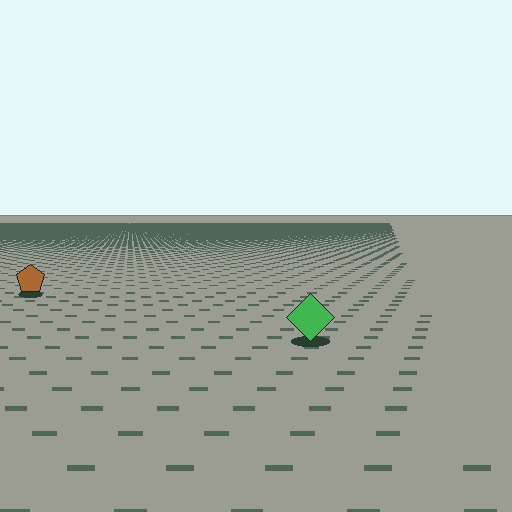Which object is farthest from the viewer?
The brown pentagon is farthest from the viewer. It appears smaller and the ground texture around it is denser.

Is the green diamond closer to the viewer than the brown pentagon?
Yes. The green diamond is closer — you can tell from the texture gradient: the ground texture is coarser near it.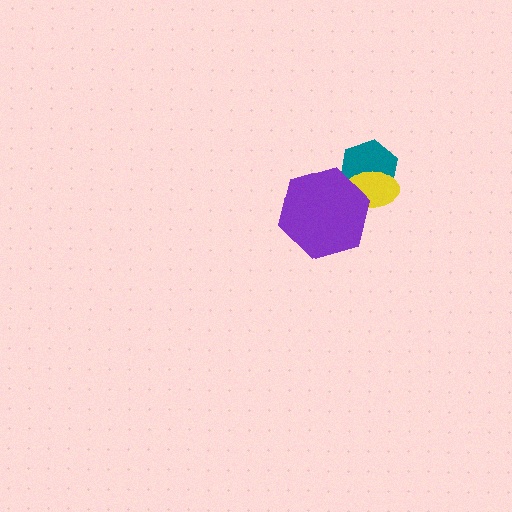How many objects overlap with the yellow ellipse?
2 objects overlap with the yellow ellipse.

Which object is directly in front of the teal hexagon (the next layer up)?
The yellow ellipse is directly in front of the teal hexagon.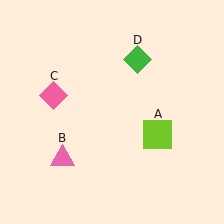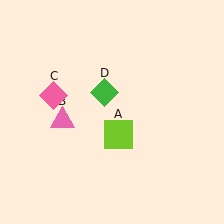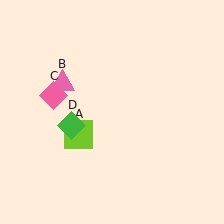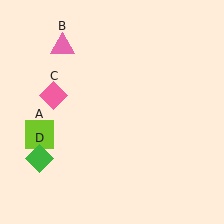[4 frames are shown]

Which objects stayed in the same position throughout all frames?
Pink diamond (object C) remained stationary.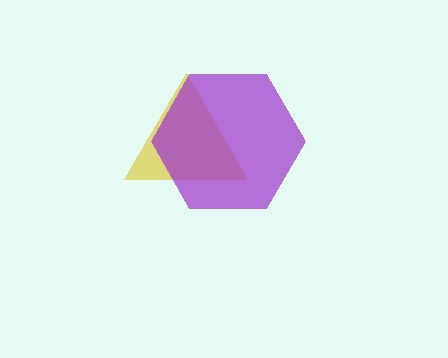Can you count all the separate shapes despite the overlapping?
Yes, there are 2 separate shapes.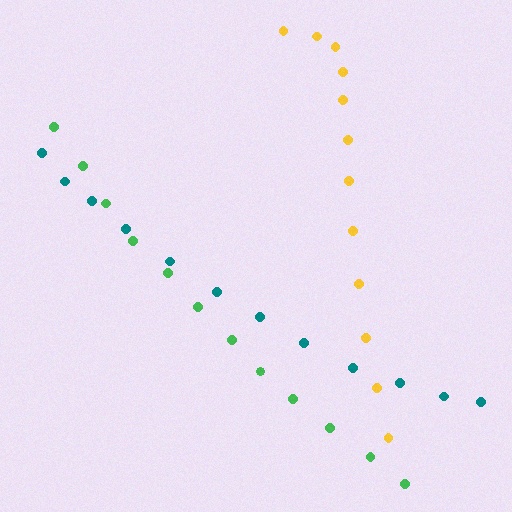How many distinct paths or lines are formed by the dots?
There are 3 distinct paths.